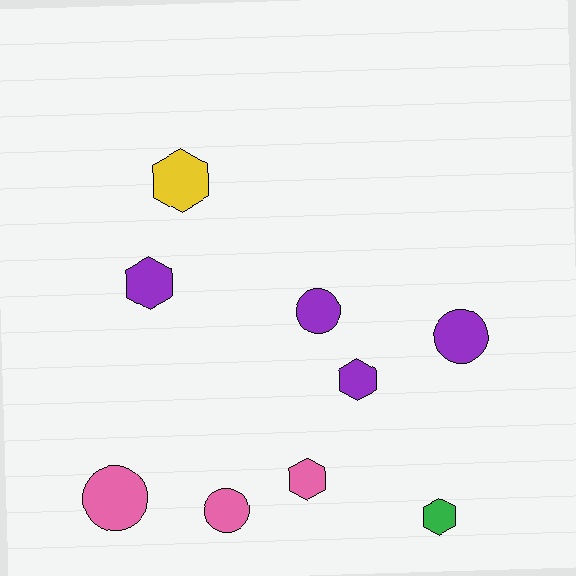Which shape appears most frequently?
Hexagon, with 5 objects.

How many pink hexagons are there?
There is 1 pink hexagon.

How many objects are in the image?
There are 9 objects.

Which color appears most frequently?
Purple, with 4 objects.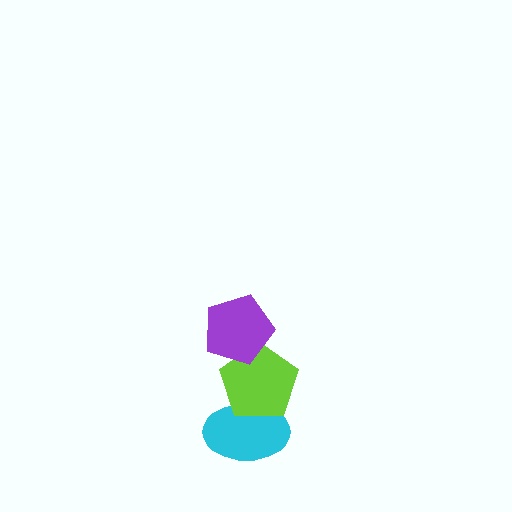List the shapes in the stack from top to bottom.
From top to bottom: the purple pentagon, the lime pentagon, the cyan ellipse.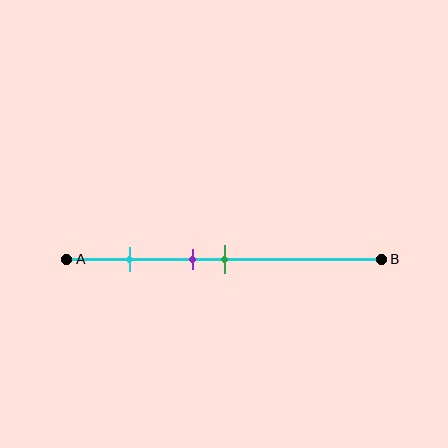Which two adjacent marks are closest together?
The purple and green marks are the closest adjacent pair.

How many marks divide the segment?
There are 3 marks dividing the segment.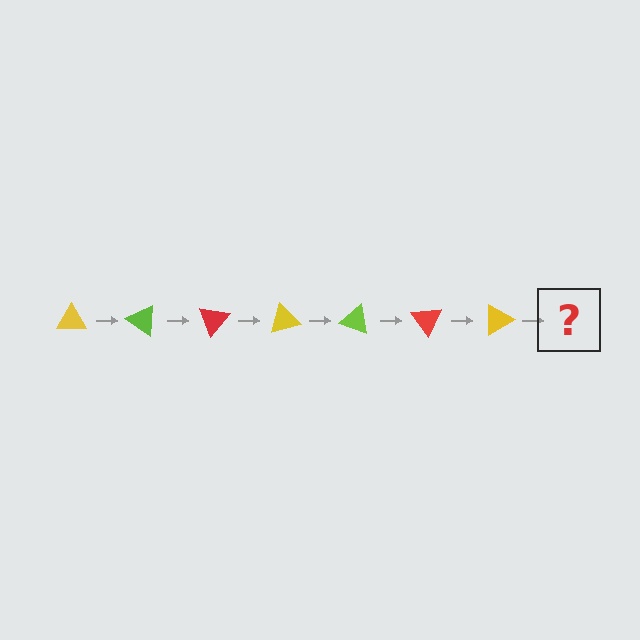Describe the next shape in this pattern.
It should be a lime triangle, rotated 245 degrees from the start.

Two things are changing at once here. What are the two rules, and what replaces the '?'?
The two rules are that it rotates 35 degrees each step and the color cycles through yellow, lime, and red. The '?' should be a lime triangle, rotated 245 degrees from the start.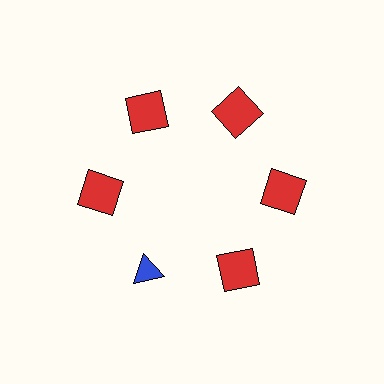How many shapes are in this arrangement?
There are 6 shapes arranged in a ring pattern.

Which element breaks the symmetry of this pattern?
The blue triangle at roughly the 7 o'clock position breaks the symmetry. All other shapes are red squares.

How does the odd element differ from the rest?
It differs in both color (blue instead of red) and shape (triangle instead of square).